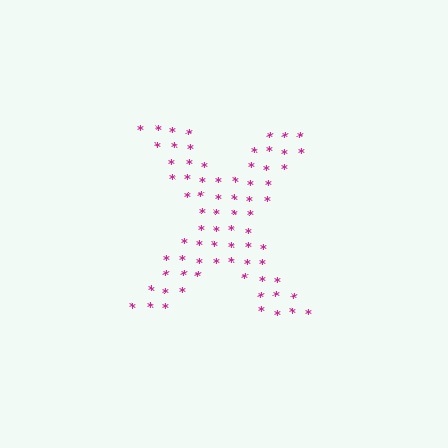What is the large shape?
The large shape is the letter X.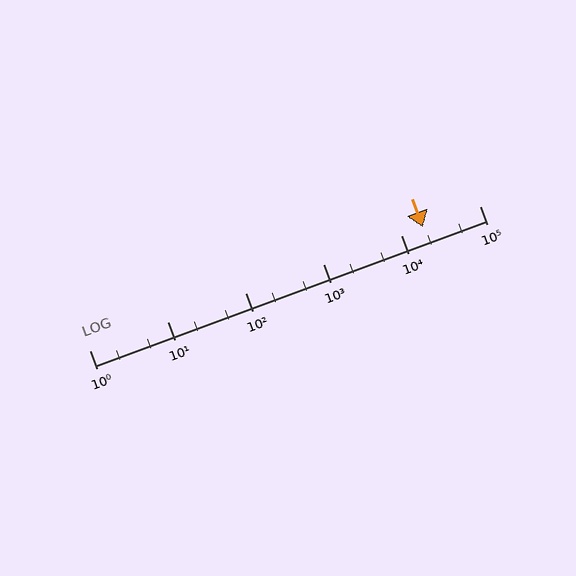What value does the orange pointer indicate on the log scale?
The pointer indicates approximately 19000.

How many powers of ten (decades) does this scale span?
The scale spans 5 decades, from 1 to 100000.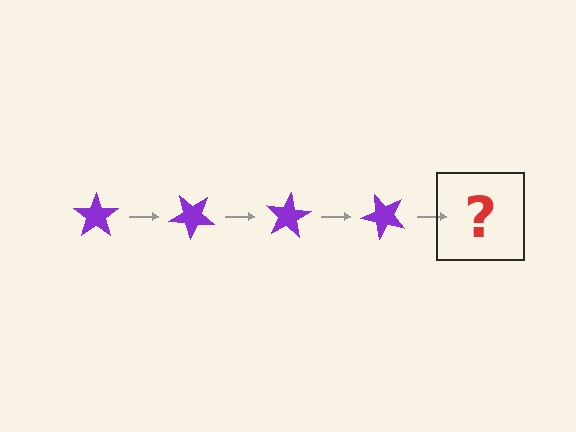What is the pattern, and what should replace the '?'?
The pattern is that the star rotates 40 degrees each step. The '?' should be a purple star rotated 160 degrees.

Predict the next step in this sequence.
The next step is a purple star rotated 160 degrees.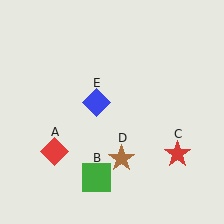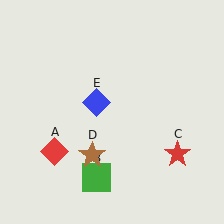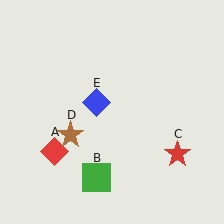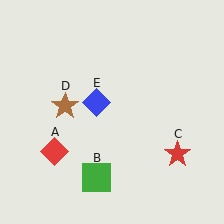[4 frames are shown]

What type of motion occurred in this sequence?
The brown star (object D) rotated clockwise around the center of the scene.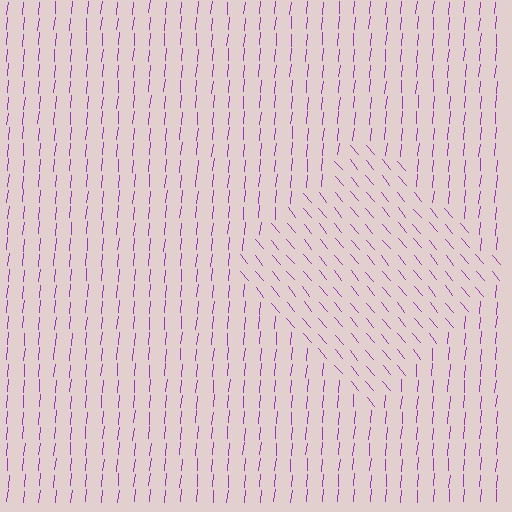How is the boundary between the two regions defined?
The boundary is defined purely by a change in line orientation (approximately 45 degrees difference). All lines are the same color and thickness.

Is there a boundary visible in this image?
Yes, there is a texture boundary formed by a change in line orientation.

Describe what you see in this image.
The image is filled with small purple line segments. A diamond region in the image has lines oriented differently from the surrounding lines, creating a visible texture boundary.